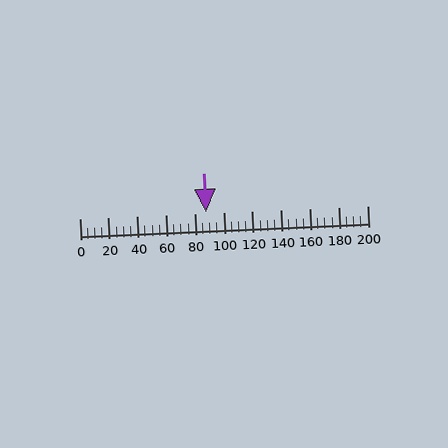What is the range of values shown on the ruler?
The ruler shows values from 0 to 200.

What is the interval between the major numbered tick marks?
The major tick marks are spaced 20 units apart.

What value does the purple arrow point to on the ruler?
The purple arrow points to approximately 88.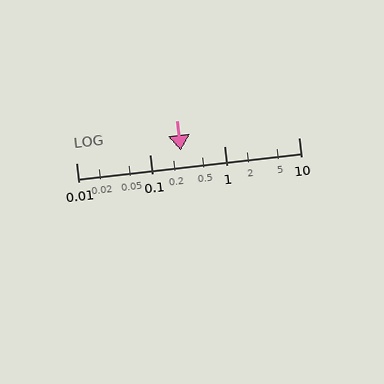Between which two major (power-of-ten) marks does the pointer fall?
The pointer is between 0.1 and 1.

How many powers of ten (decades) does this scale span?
The scale spans 3 decades, from 0.01 to 10.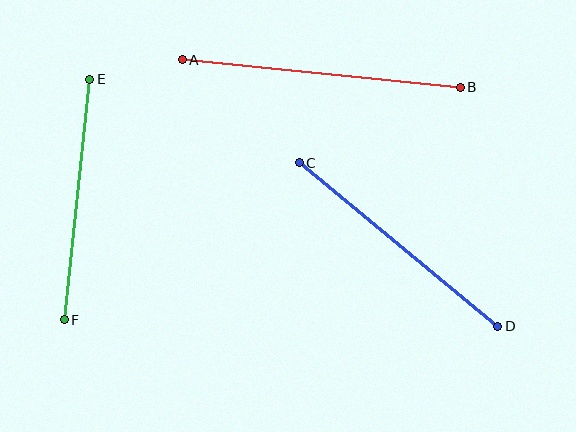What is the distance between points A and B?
The distance is approximately 279 pixels.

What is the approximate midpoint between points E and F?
The midpoint is at approximately (77, 199) pixels.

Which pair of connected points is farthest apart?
Points A and B are farthest apart.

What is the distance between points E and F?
The distance is approximately 242 pixels.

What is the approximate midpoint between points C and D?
The midpoint is at approximately (398, 245) pixels.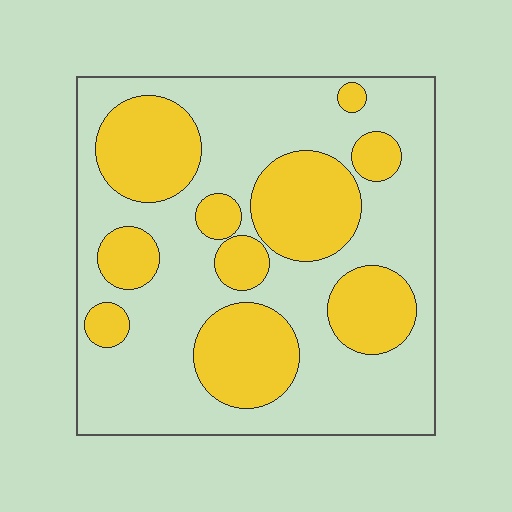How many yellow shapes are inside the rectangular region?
10.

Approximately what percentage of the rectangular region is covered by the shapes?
Approximately 35%.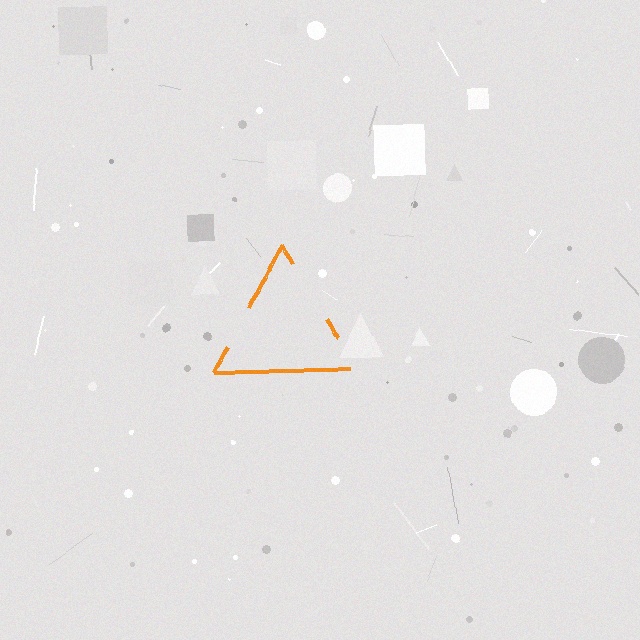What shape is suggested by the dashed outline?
The dashed outline suggests a triangle.